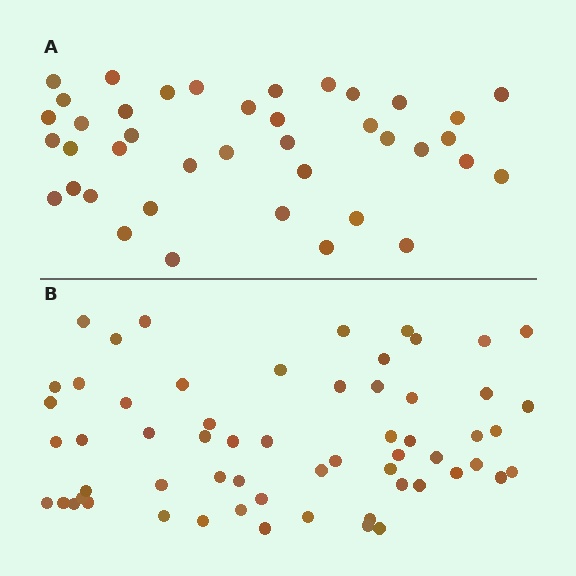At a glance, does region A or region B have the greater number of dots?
Region B (the bottom region) has more dots.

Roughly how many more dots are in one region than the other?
Region B has approximately 20 more dots than region A.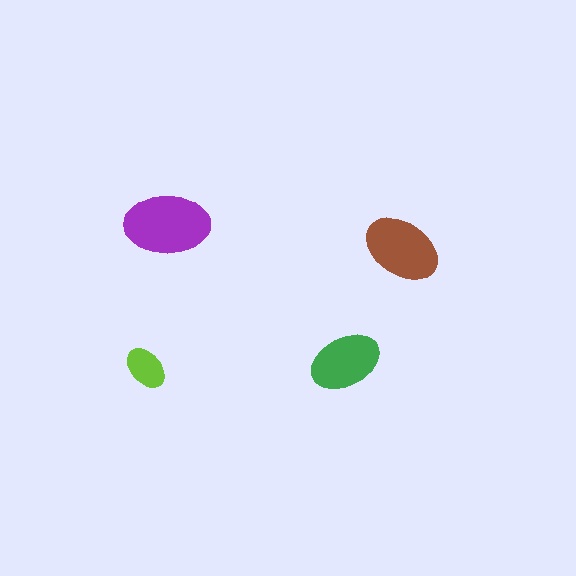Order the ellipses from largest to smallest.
the purple one, the brown one, the green one, the lime one.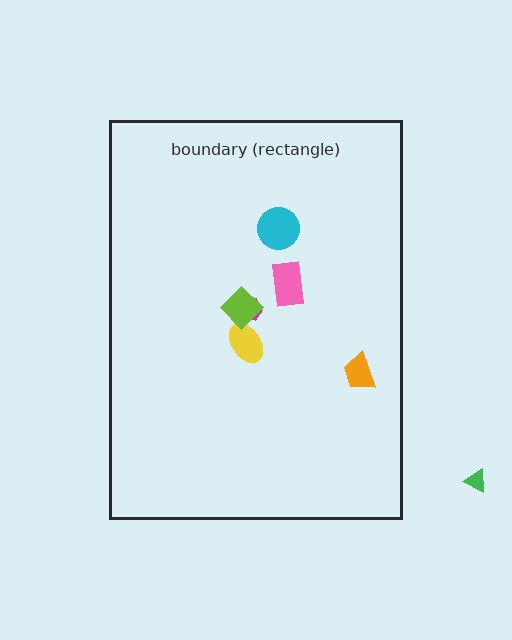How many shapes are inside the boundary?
6 inside, 1 outside.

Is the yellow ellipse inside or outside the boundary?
Inside.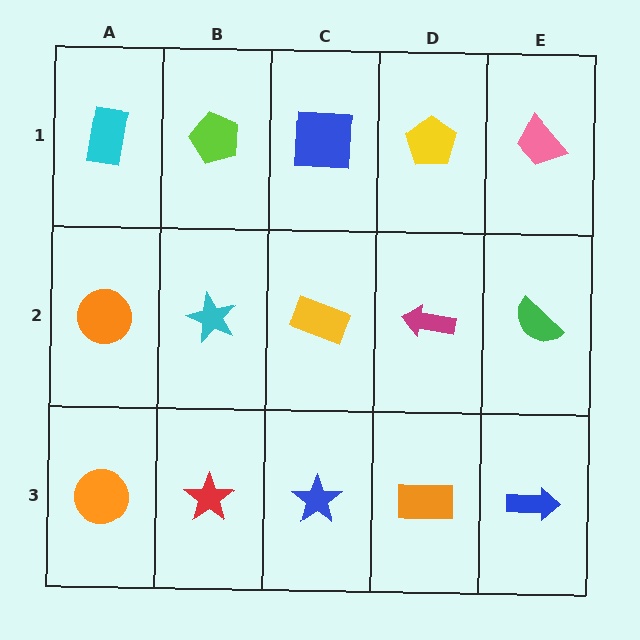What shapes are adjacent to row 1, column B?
A cyan star (row 2, column B), a cyan rectangle (row 1, column A), a blue square (row 1, column C).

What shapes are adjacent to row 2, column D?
A yellow pentagon (row 1, column D), an orange rectangle (row 3, column D), a yellow rectangle (row 2, column C), a green semicircle (row 2, column E).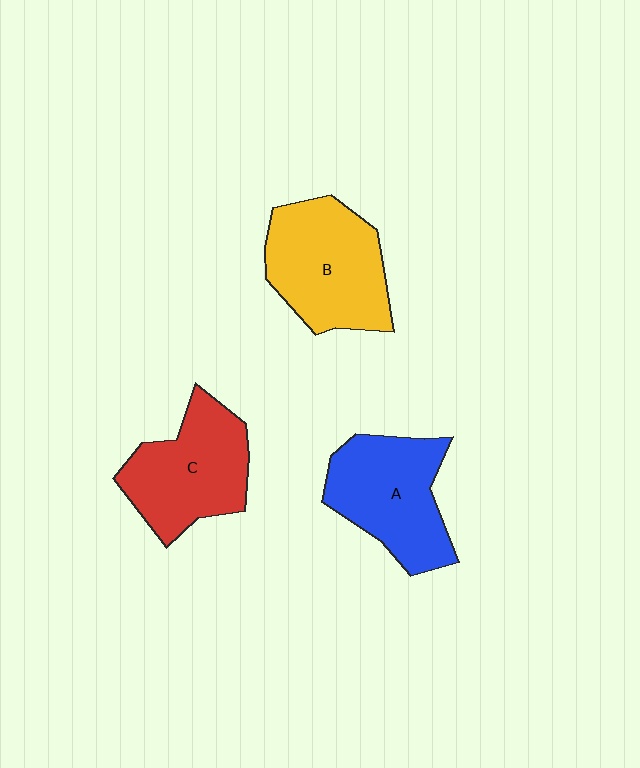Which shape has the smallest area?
Shape C (red).